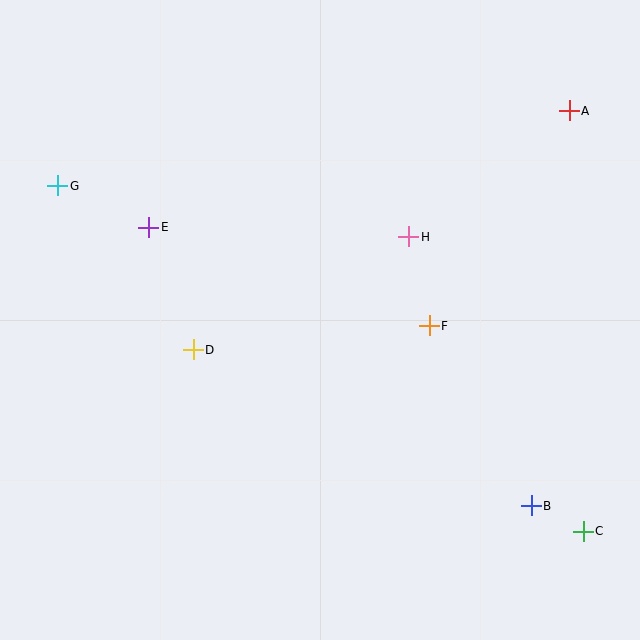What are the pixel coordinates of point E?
Point E is at (149, 227).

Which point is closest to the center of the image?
Point F at (429, 326) is closest to the center.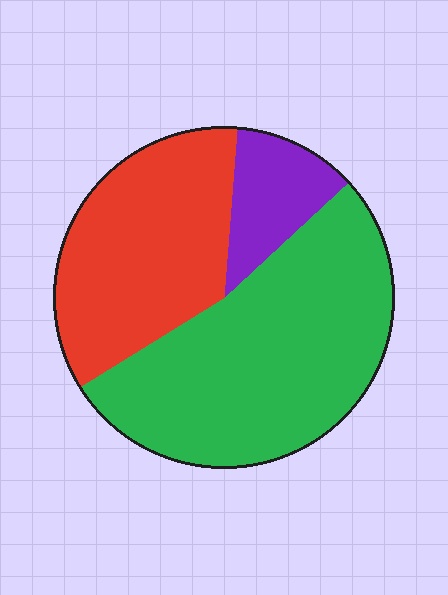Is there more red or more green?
Green.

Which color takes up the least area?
Purple, at roughly 10%.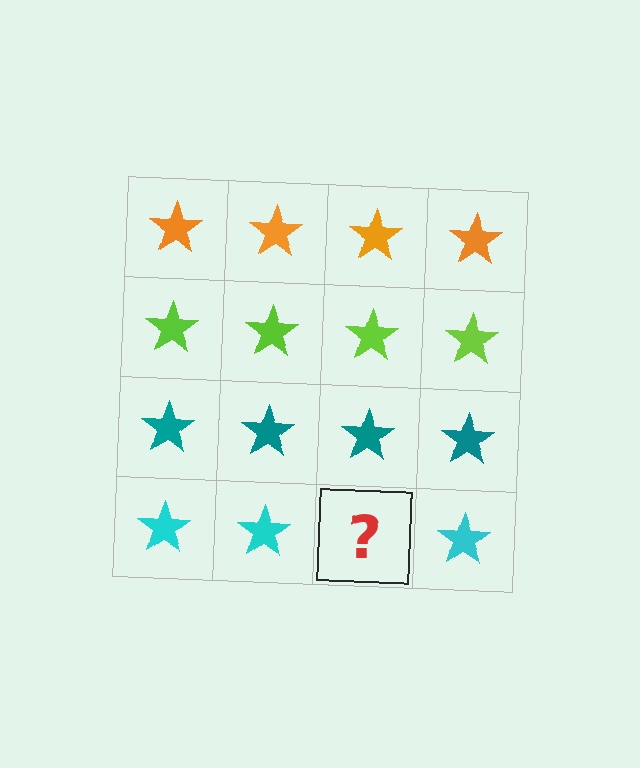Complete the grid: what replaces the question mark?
The question mark should be replaced with a cyan star.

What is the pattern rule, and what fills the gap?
The rule is that each row has a consistent color. The gap should be filled with a cyan star.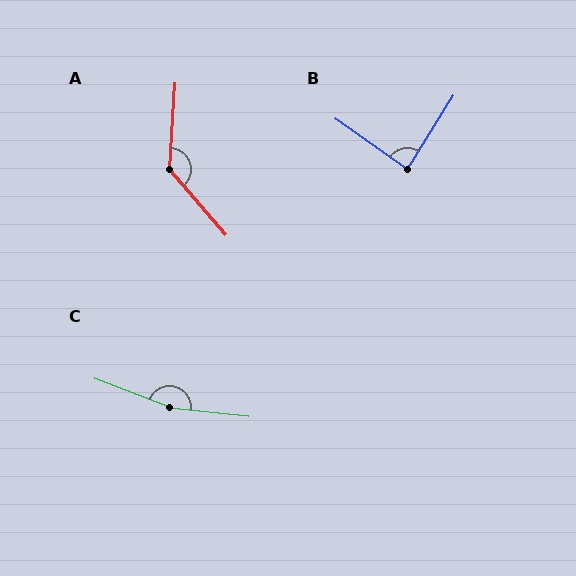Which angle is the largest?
C, at approximately 165 degrees.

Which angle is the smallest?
B, at approximately 87 degrees.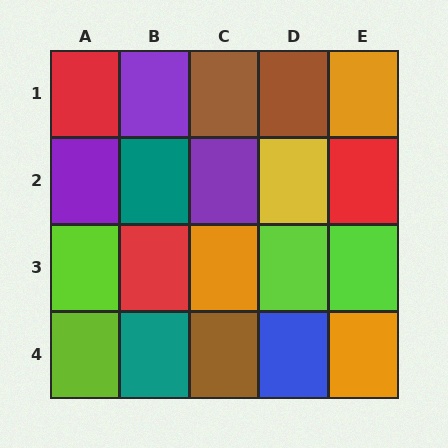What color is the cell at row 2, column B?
Teal.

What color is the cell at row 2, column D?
Yellow.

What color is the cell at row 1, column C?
Brown.